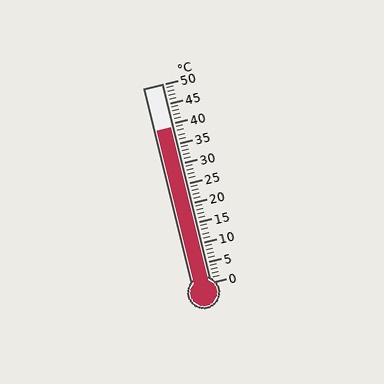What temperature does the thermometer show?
The thermometer shows approximately 39°C.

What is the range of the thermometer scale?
The thermometer scale ranges from 0°C to 50°C.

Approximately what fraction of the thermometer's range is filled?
The thermometer is filled to approximately 80% of its range.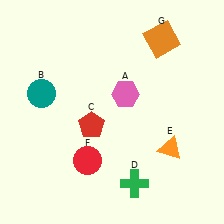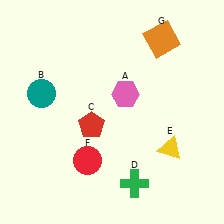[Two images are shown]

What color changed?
The triangle (E) changed from orange in Image 1 to yellow in Image 2.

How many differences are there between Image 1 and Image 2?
There is 1 difference between the two images.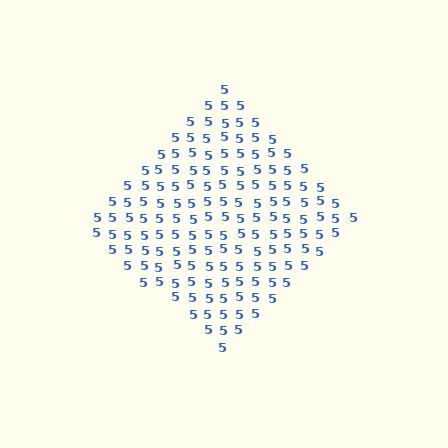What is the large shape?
The large shape is a diamond.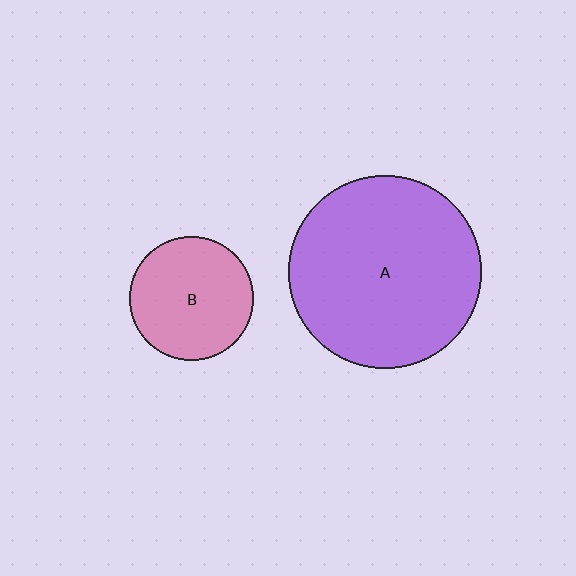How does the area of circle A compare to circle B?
Approximately 2.4 times.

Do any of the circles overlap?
No, none of the circles overlap.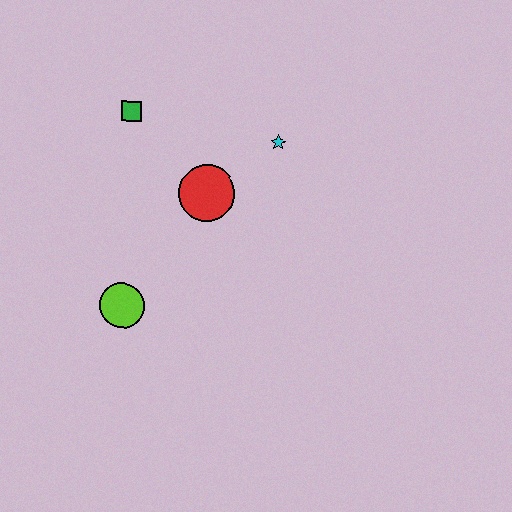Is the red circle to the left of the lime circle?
No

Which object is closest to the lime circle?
The red circle is closest to the lime circle.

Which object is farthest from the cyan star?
The lime circle is farthest from the cyan star.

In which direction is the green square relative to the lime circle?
The green square is above the lime circle.